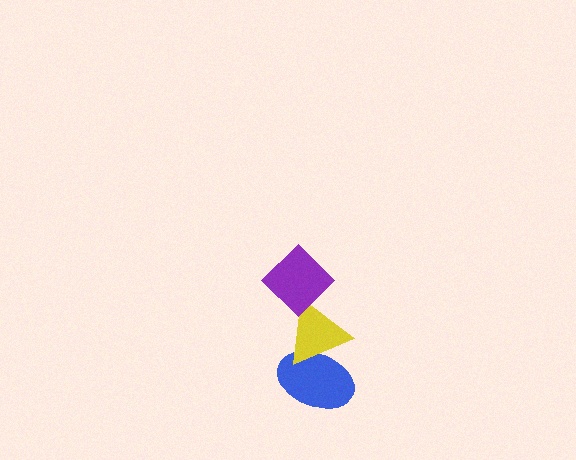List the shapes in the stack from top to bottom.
From top to bottom: the purple diamond, the yellow triangle, the blue ellipse.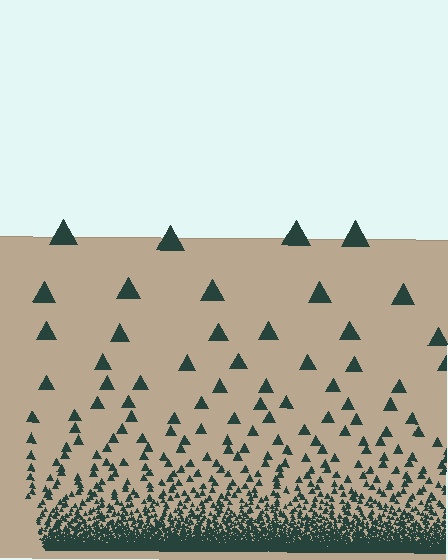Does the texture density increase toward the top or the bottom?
Density increases toward the bottom.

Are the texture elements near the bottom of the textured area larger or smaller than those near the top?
Smaller. The gradient is inverted — elements near the bottom are smaller and denser.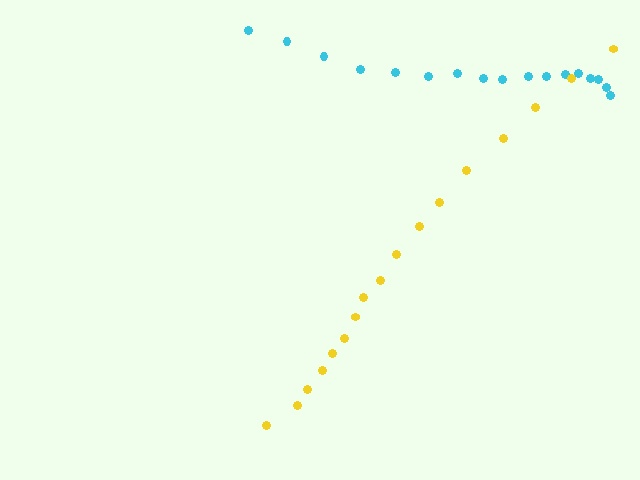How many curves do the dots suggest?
There are 2 distinct paths.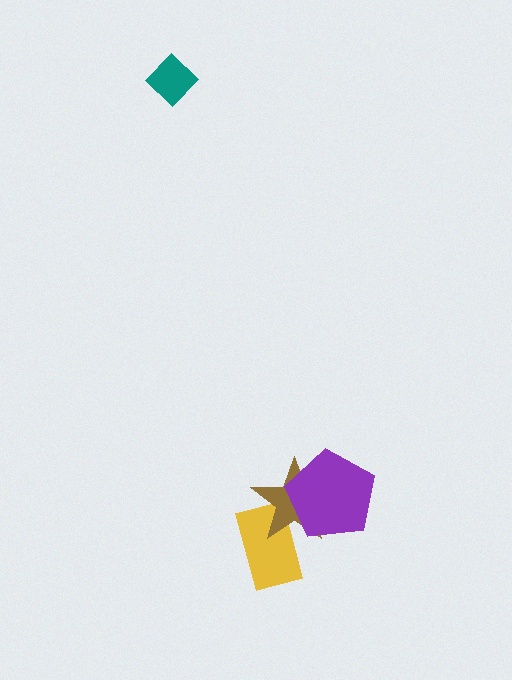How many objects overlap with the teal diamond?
0 objects overlap with the teal diamond.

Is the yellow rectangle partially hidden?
Yes, it is partially covered by another shape.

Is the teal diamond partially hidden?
No, no other shape covers it.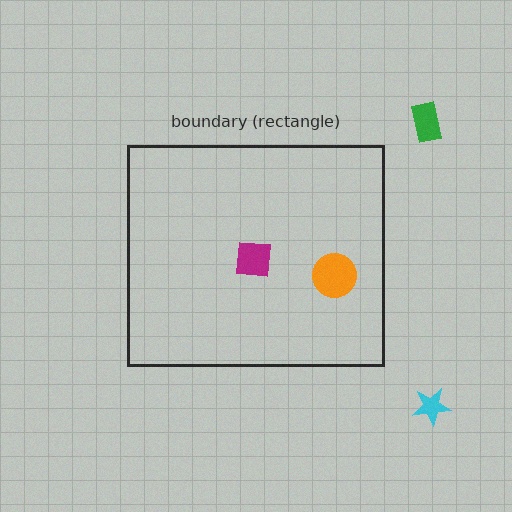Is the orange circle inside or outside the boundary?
Inside.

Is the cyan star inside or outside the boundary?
Outside.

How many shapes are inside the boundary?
2 inside, 2 outside.